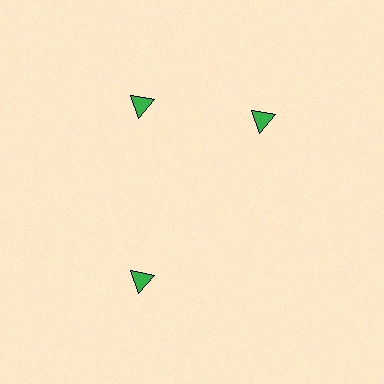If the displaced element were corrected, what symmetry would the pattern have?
It would have 3-fold rotational symmetry — the pattern would map onto itself every 120 degrees.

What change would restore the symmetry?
The symmetry would be restored by rotating it back into even spacing with its neighbors so that all 3 triangles sit at equal angles and equal distance from the center.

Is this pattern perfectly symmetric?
No. The 3 green triangles are arranged in a ring, but one element near the 3 o'clock position is rotated out of alignment along the ring, breaking the 3-fold rotational symmetry.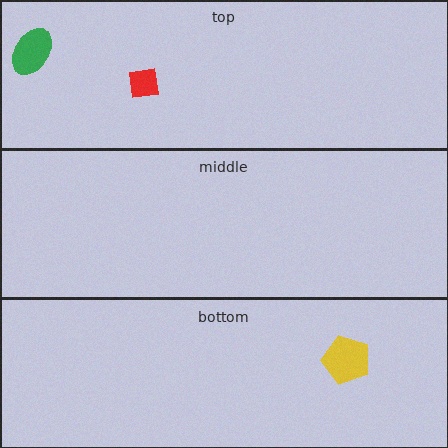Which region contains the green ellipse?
The top region.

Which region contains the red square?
The top region.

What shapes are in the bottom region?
The yellow pentagon.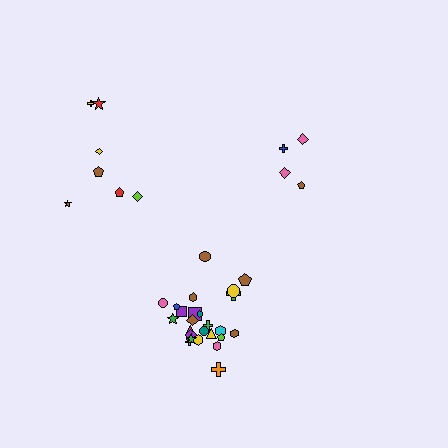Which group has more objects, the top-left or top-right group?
The top-left group.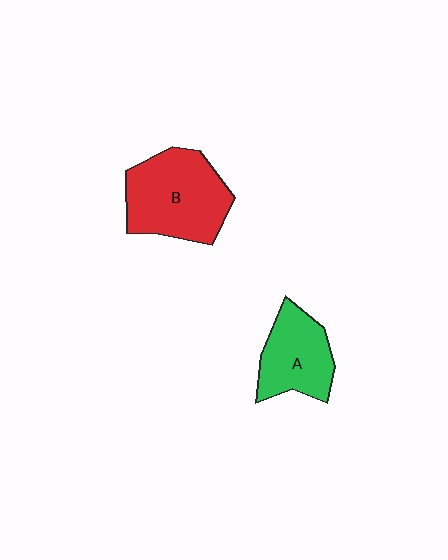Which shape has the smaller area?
Shape A (green).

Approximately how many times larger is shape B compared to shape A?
Approximately 1.4 times.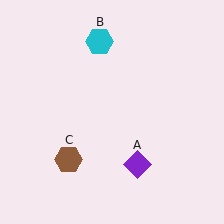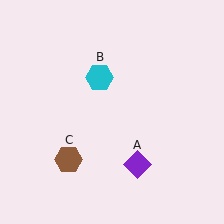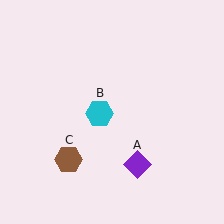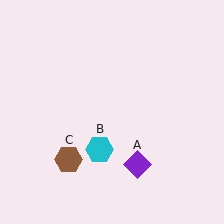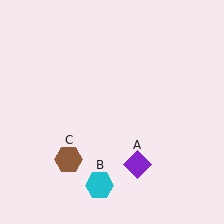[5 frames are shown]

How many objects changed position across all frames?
1 object changed position: cyan hexagon (object B).